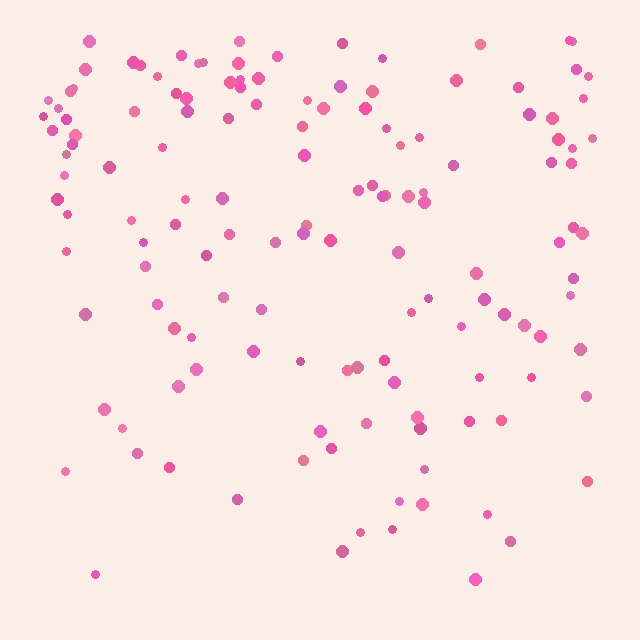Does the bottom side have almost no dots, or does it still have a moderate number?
Still a moderate number, just noticeably fewer than the top.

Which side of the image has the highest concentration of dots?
The top.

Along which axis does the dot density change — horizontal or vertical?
Vertical.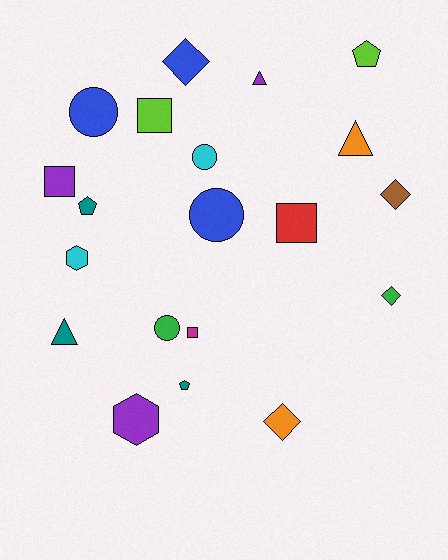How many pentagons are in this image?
There are 3 pentagons.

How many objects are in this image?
There are 20 objects.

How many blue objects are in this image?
There are 3 blue objects.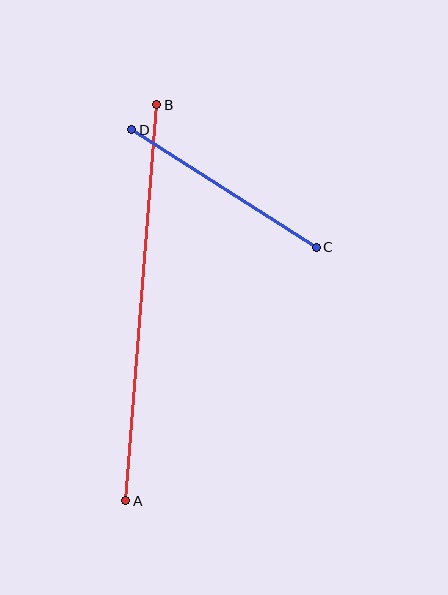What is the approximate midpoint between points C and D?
The midpoint is at approximately (224, 189) pixels.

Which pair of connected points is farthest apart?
Points A and B are farthest apart.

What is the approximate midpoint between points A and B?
The midpoint is at approximately (141, 303) pixels.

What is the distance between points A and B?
The distance is approximately 397 pixels.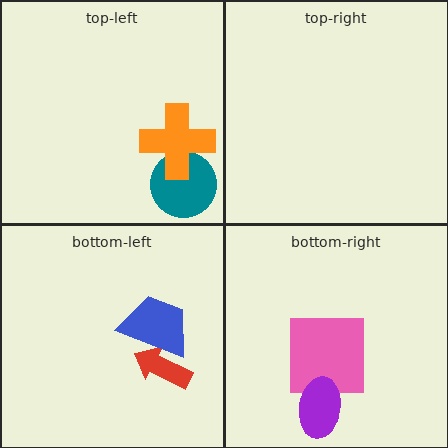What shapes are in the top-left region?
The teal circle, the orange cross.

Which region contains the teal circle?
The top-left region.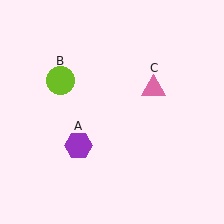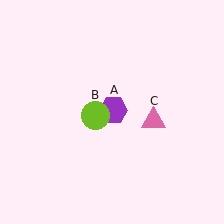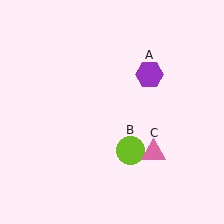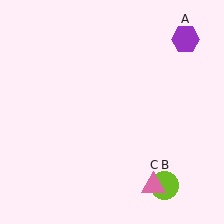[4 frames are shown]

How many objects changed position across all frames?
3 objects changed position: purple hexagon (object A), lime circle (object B), pink triangle (object C).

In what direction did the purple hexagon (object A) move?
The purple hexagon (object A) moved up and to the right.